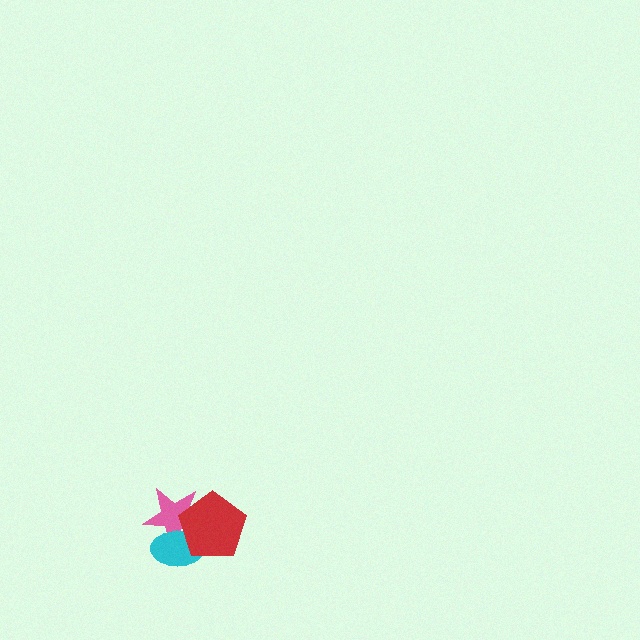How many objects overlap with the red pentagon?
2 objects overlap with the red pentagon.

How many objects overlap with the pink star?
2 objects overlap with the pink star.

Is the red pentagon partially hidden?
No, no other shape covers it.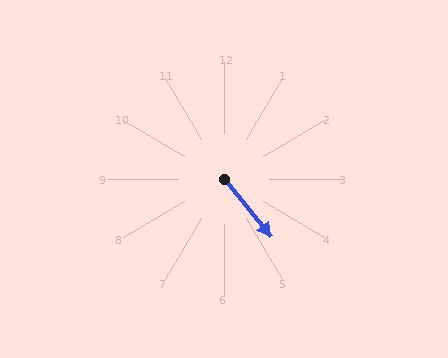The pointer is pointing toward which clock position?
Roughly 5 o'clock.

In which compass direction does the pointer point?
Southeast.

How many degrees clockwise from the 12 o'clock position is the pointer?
Approximately 141 degrees.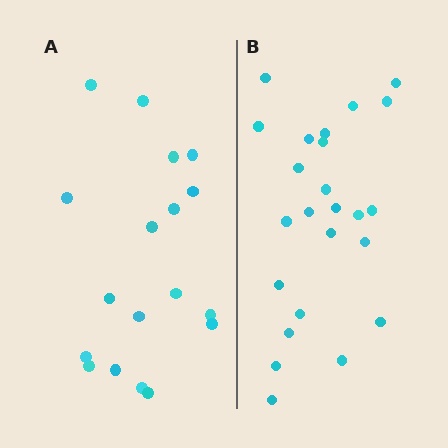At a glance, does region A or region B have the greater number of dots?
Region B (the right region) has more dots.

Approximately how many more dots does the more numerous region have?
Region B has about 6 more dots than region A.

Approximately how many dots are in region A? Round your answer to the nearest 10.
About 20 dots. (The exact count is 18, which rounds to 20.)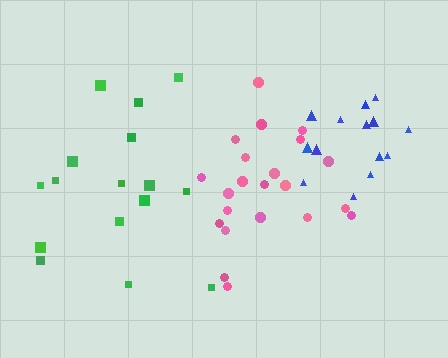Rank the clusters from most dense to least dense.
pink, blue, green.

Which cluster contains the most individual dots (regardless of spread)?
Pink (22).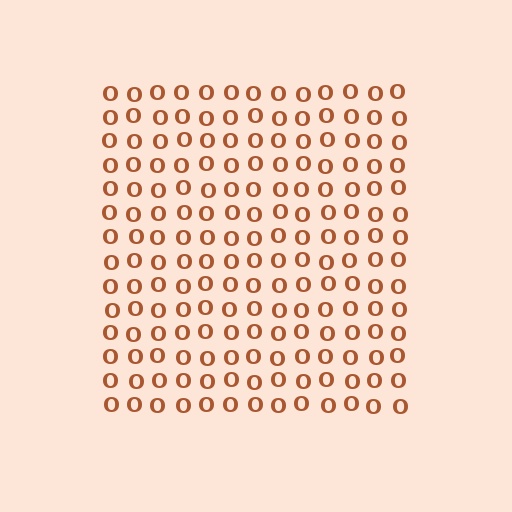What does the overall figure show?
The overall figure shows a square.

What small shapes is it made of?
It is made of small letter O's.